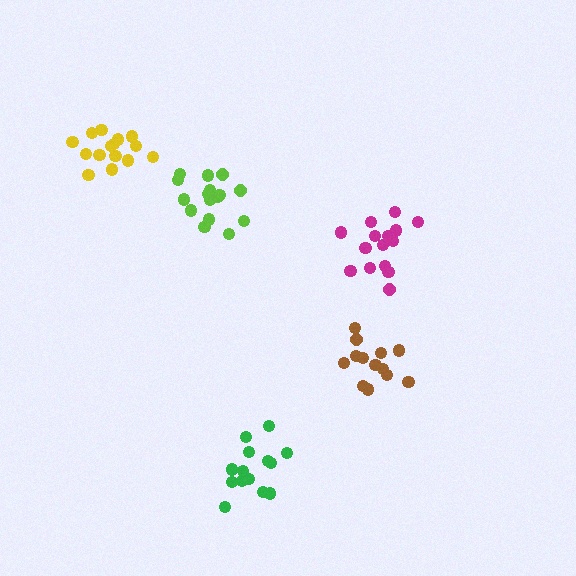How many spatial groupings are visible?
There are 5 spatial groupings.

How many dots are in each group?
Group 1: 15 dots, Group 2: 13 dots, Group 3: 14 dots, Group 4: 17 dots, Group 5: 15 dots (74 total).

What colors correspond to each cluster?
The clusters are colored: magenta, brown, green, lime, yellow.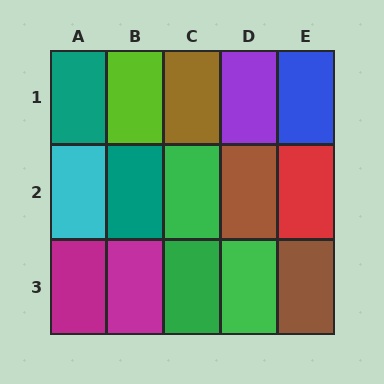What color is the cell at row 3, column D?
Green.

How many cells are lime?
1 cell is lime.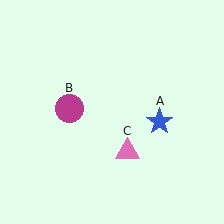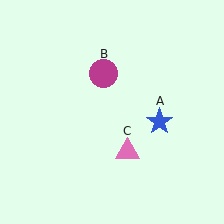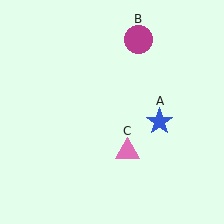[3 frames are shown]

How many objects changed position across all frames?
1 object changed position: magenta circle (object B).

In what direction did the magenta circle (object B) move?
The magenta circle (object B) moved up and to the right.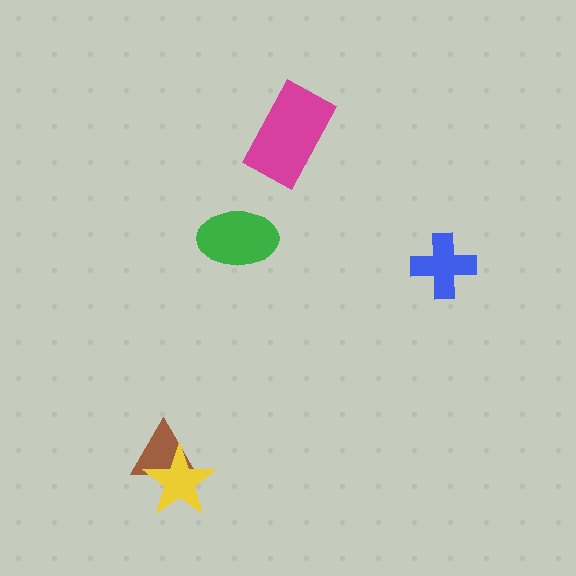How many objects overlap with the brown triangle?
1 object overlaps with the brown triangle.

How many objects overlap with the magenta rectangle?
0 objects overlap with the magenta rectangle.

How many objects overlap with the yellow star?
1 object overlaps with the yellow star.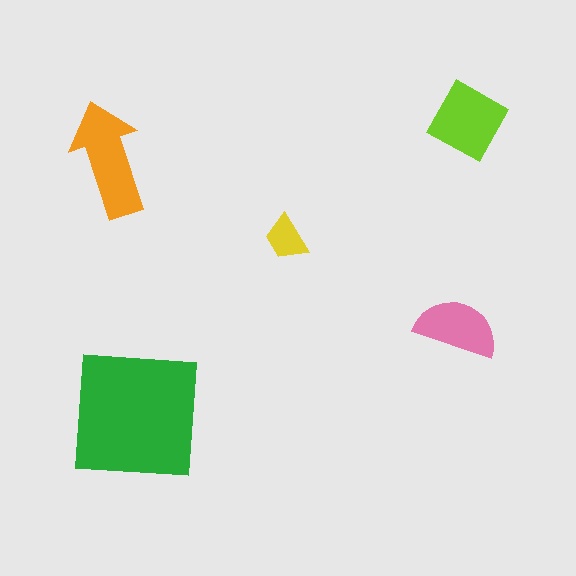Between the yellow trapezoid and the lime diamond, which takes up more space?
The lime diamond.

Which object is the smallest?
The yellow trapezoid.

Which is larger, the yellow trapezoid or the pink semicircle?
The pink semicircle.